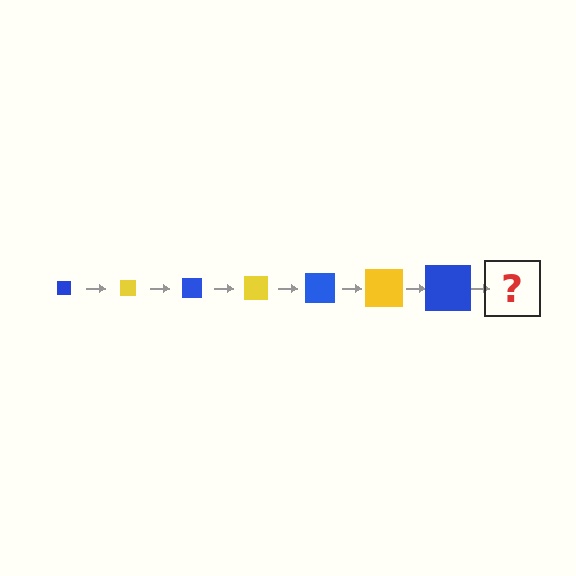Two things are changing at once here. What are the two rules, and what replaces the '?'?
The two rules are that the square grows larger each step and the color cycles through blue and yellow. The '?' should be a yellow square, larger than the previous one.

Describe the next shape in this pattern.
It should be a yellow square, larger than the previous one.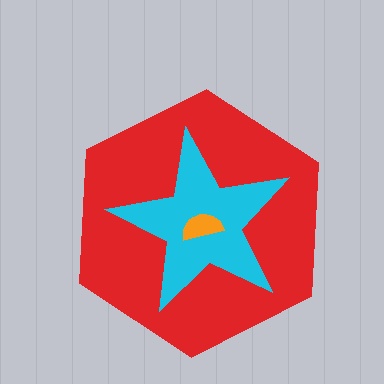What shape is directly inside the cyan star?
The orange semicircle.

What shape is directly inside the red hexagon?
The cyan star.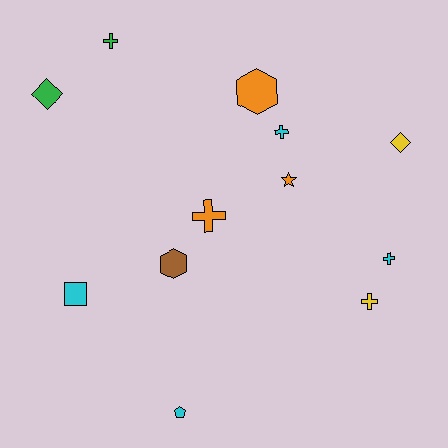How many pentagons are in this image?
There is 1 pentagon.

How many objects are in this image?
There are 12 objects.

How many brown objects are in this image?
There is 1 brown object.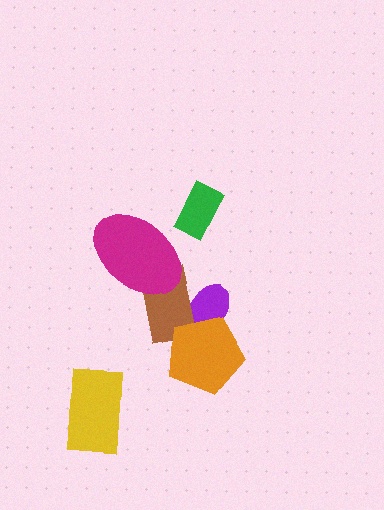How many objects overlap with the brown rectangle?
3 objects overlap with the brown rectangle.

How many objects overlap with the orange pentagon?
2 objects overlap with the orange pentagon.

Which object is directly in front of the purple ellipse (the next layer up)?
The brown rectangle is directly in front of the purple ellipse.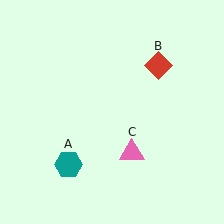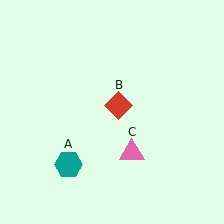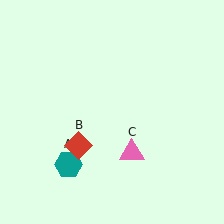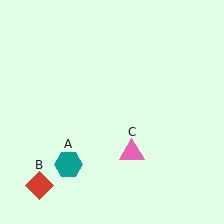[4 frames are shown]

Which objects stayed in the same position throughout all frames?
Teal hexagon (object A) and pink triangle (object C) remained stationary.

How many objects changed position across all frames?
1 object changed position: red diamond (object B).